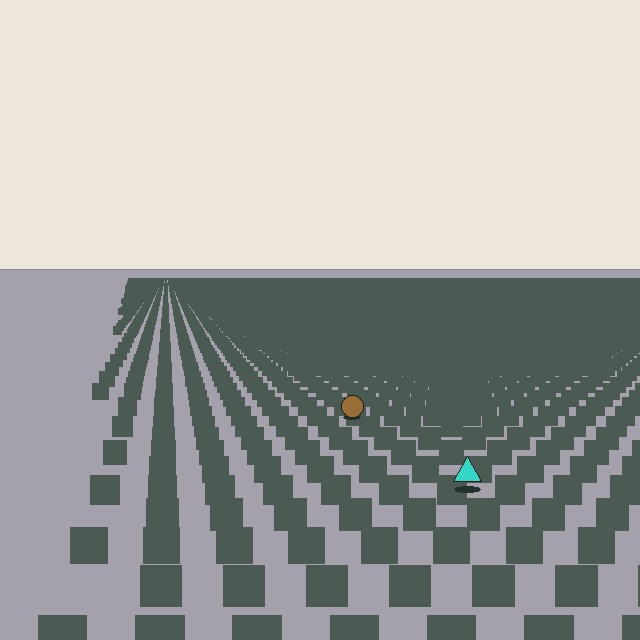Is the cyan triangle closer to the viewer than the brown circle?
Yes. The cyan triangle is closer — you can tell from the texture gradient: the ground texture is coarser near it.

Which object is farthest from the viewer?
The brown circle is farthest from the viewer. It appears smaller and the ground texture around it is denser.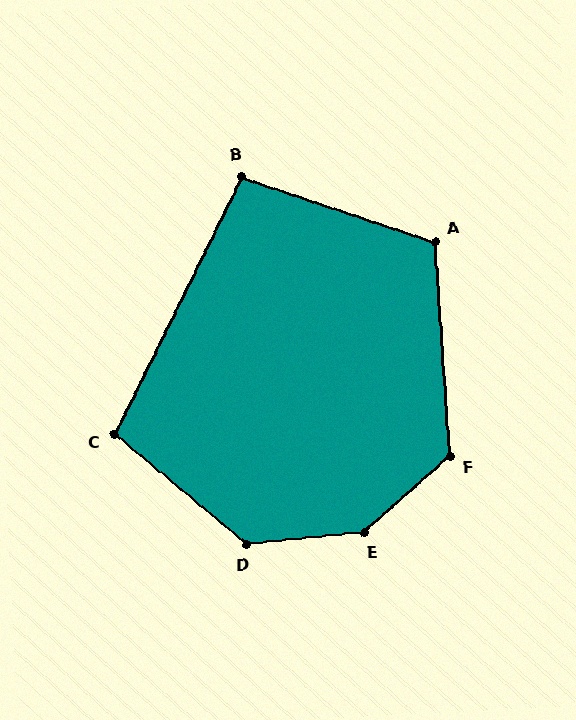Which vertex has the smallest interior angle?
B, at approximately 98 degrees.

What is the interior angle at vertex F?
Approximately 128 degrees (obtuse).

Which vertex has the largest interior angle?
E, at approximately 144 degrees.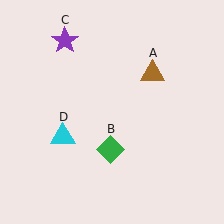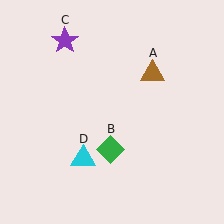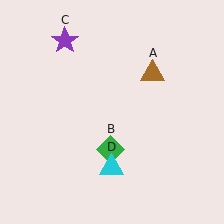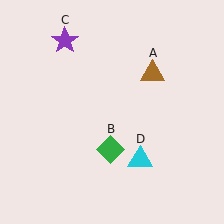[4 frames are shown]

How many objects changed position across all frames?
1 object changed position: cyan triangle (object D).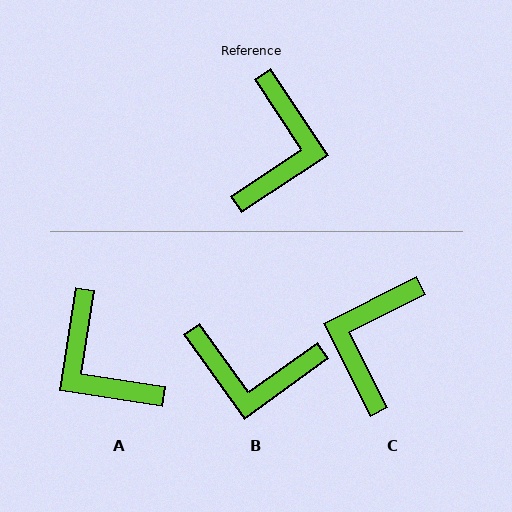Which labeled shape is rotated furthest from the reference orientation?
C, about 173 degrees away.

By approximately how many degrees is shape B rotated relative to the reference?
Approximately 88 degrees clockwise.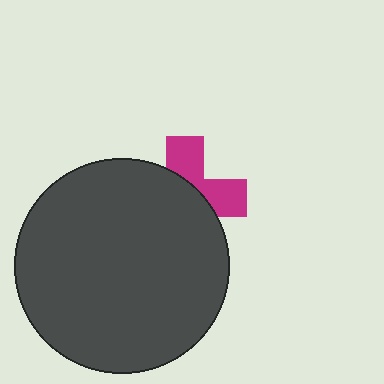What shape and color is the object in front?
The object in front is a dark gray circle.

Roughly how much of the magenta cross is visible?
A small part of it is visible (roughly 39%).